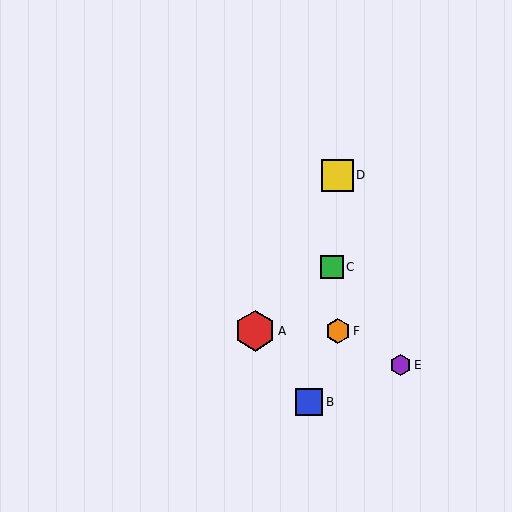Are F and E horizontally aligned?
No, F is at y≈331 and E is at y≈365.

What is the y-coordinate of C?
Object C is at y≈267.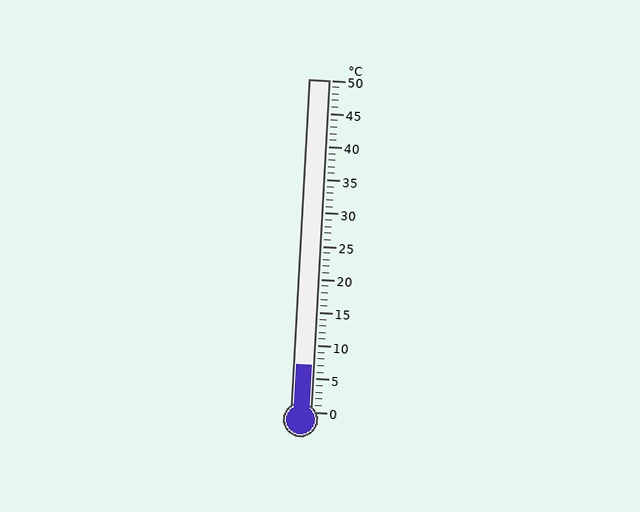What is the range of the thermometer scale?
The thermometer scale ranges from 0°C to 50°C.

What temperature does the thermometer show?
The thermometer shows approximately 7°C.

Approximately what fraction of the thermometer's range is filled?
The thermometer is filled to approximately 15% of its range.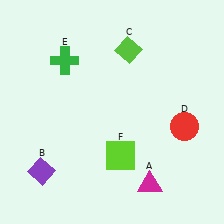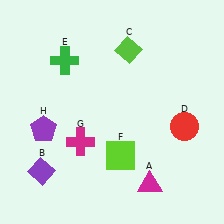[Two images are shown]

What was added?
A magenta cross (G), a purple pentagon (H) were added in Image 2.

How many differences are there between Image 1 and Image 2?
There are 2 differences between the two images.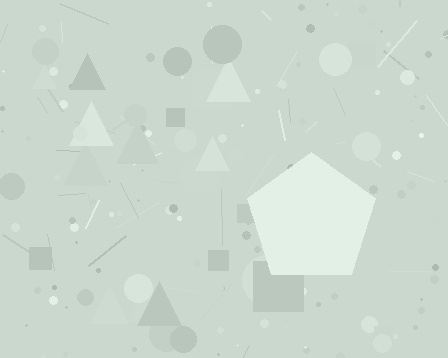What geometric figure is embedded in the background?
A pentagon is embedded in the background.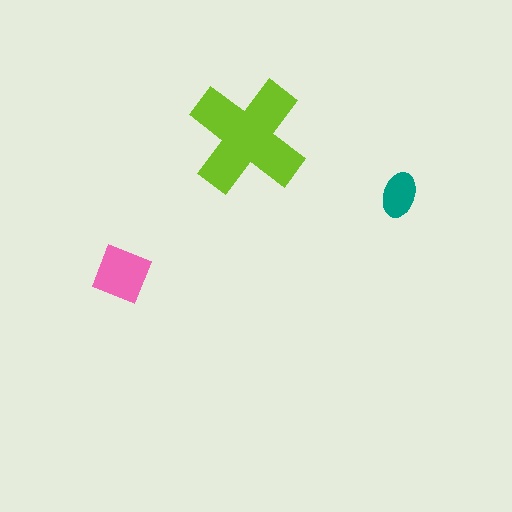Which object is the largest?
The lime cross.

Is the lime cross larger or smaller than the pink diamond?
Larger.